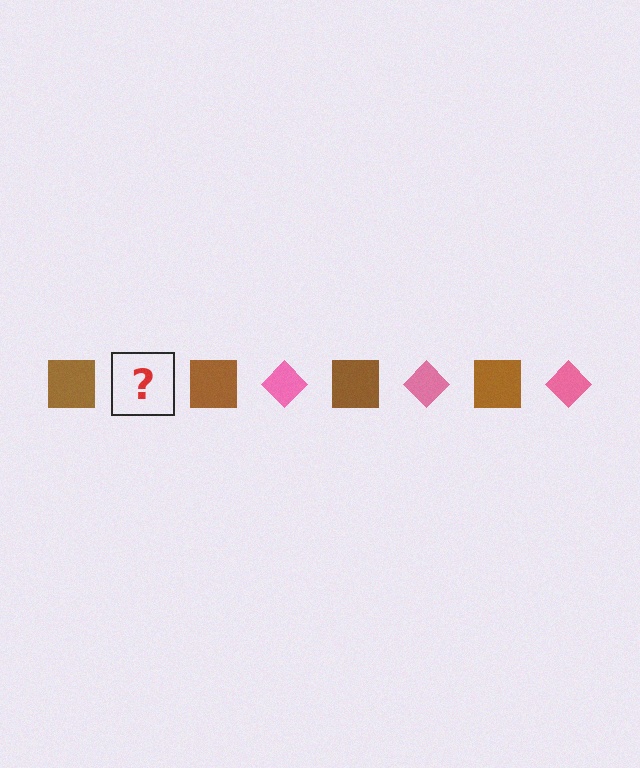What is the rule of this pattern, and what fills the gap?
The rule is that the pattern alternates between brown square and pink diamond. The gap should be filled with a pink diamond.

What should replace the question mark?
The question mark should be replaced with a pink diamond.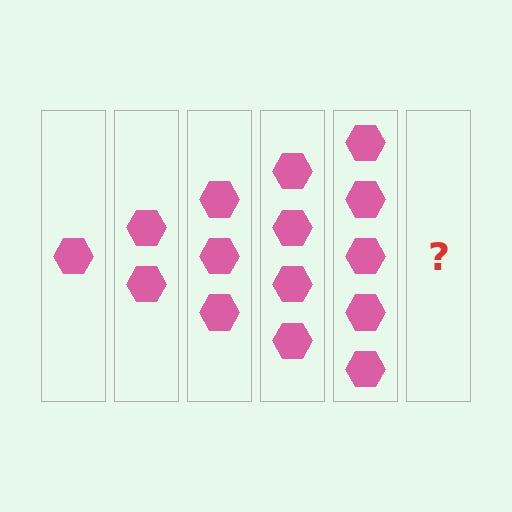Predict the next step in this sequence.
The next step is 6 hexagons.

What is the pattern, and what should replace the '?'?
The pattern is that each step adds one more hexagon. The '?' should be 6 hexagons.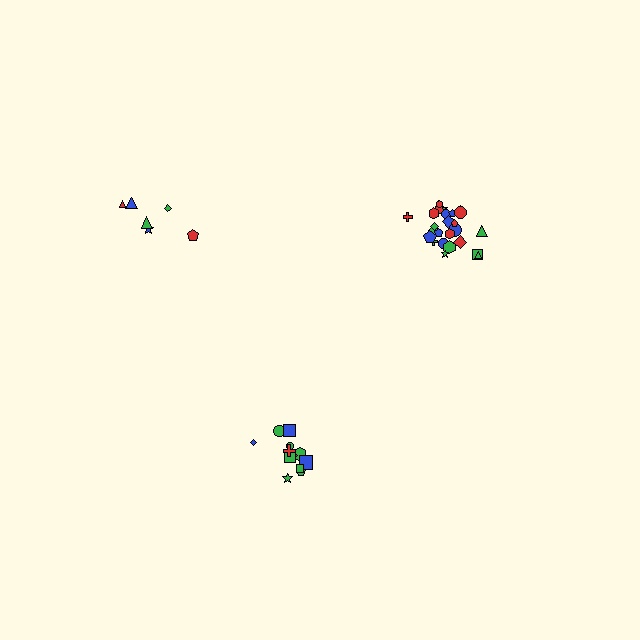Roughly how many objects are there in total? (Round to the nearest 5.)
Roughly 45 objects in total.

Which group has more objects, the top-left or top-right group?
The top-right group.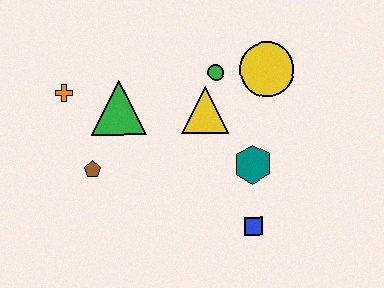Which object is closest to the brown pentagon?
The green triangle is closest to the brown pentagon.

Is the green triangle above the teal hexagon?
Yes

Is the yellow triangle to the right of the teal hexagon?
No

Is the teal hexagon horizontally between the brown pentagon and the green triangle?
No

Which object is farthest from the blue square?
The orange cross is farthest from the blue square.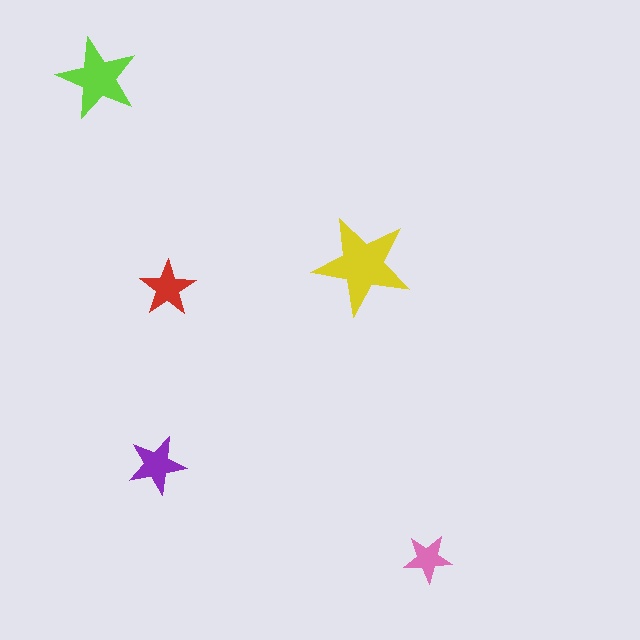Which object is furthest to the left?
The lime star is leftmost.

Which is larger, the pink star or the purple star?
The purple one.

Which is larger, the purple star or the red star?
The purple one.